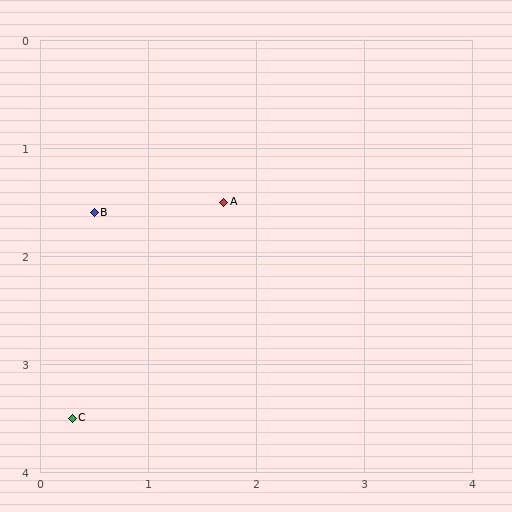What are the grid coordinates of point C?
Point C is at approximately (0.3, 3.5).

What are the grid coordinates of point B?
Point B is at approximately (0.5, 1.6).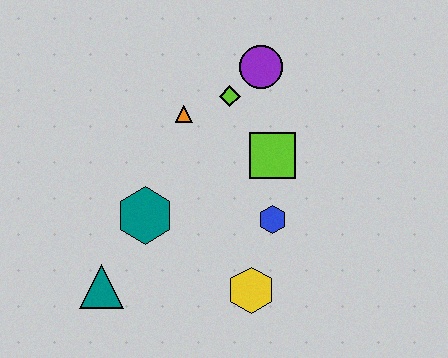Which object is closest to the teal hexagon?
The teal triangle is closest to the teal hexagon.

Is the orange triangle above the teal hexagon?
Yes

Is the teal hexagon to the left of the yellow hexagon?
Yes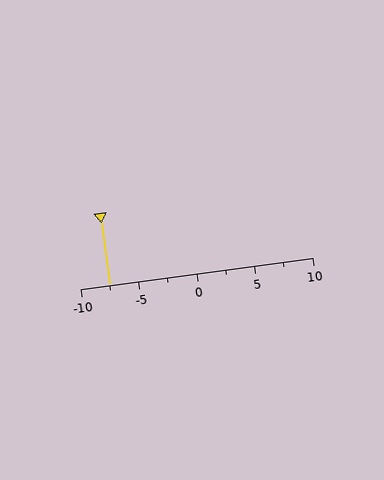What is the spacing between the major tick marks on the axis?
The major ticks are spaced 5 apart.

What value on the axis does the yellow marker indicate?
The marker indicates approximately -7.5.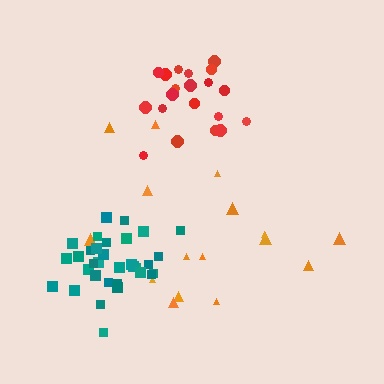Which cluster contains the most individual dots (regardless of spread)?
Teal (35).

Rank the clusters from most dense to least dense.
teal, red, orange.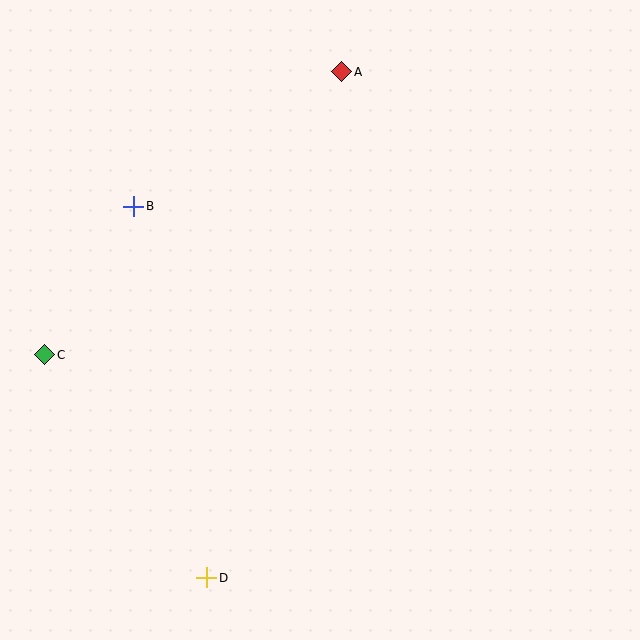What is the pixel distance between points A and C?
The distance between A and C is 411 pixels.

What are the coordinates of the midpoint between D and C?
The midpoint between D and C is at (126, 466).